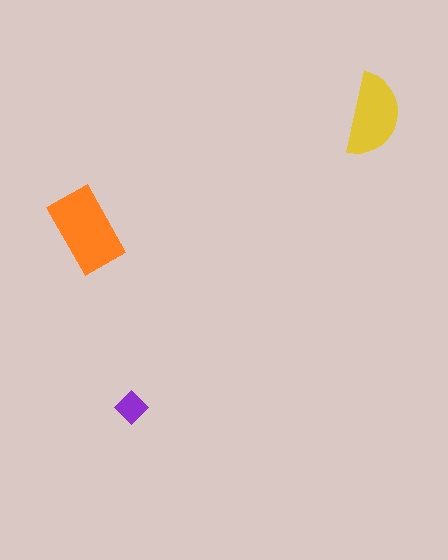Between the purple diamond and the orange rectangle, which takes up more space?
The orange rectangle.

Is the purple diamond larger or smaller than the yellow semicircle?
Smaller.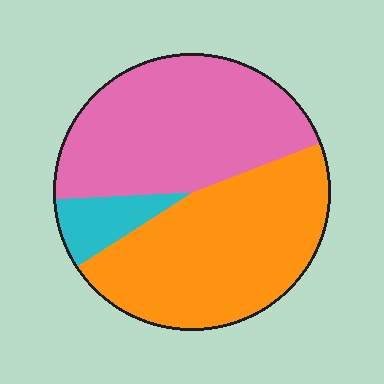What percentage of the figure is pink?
Pink takes up between a quarter and a half of the figure.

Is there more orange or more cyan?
Orange.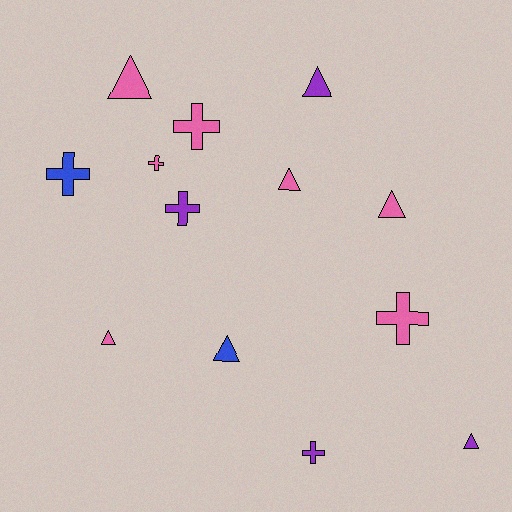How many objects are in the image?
There are 13 objects.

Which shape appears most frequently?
Triangle, with 7 objects.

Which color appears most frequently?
Pink, with 7 objects.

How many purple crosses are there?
There are 2 purple crosses.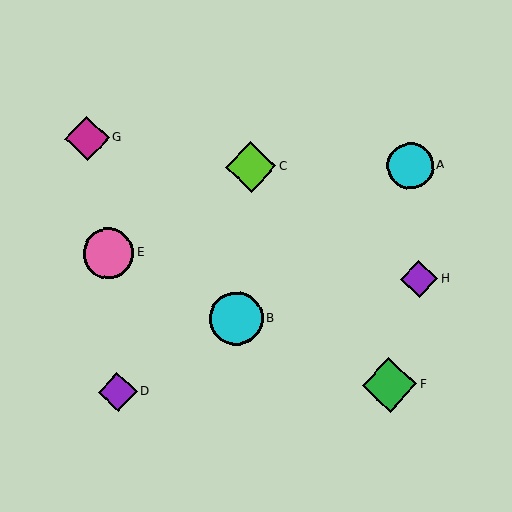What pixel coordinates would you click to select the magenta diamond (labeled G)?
Click at (87, 138) to select the magenta diamond G.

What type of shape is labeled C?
Shape C is a lime diamond.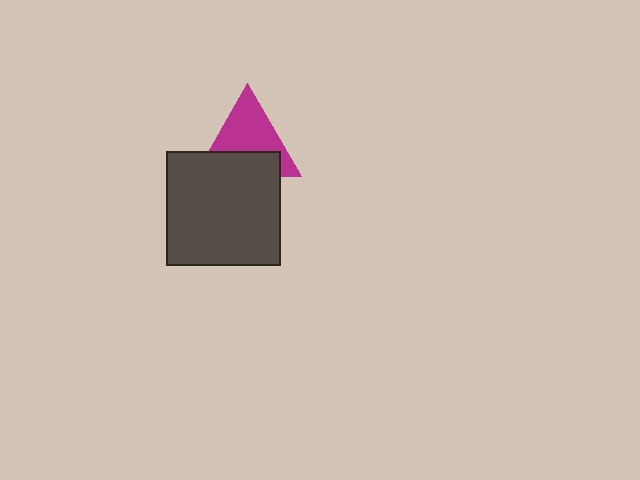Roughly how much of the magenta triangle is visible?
About half of it is visible (roughly 60%).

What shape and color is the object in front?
The object in front is a dark gray square.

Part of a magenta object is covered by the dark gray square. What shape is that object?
It is a triangle.